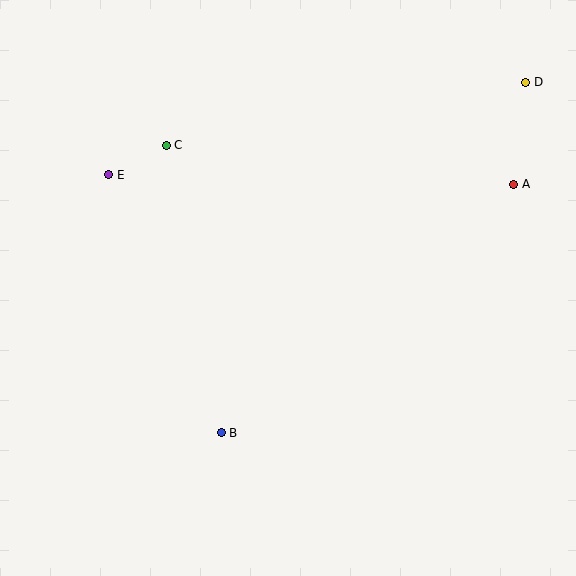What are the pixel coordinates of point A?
Point A is at (514, 184).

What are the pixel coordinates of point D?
Point D is at (526, 82).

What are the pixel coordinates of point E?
Point E is at (109, 175).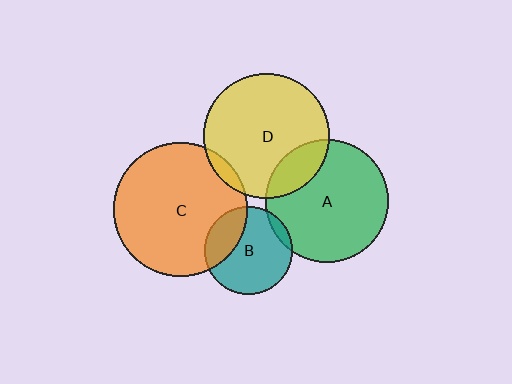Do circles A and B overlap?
Yes.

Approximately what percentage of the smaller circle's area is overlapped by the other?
Approximately 5%.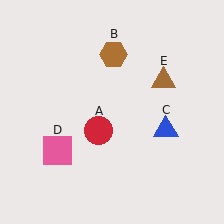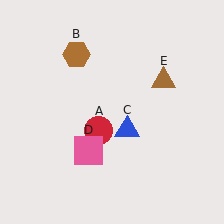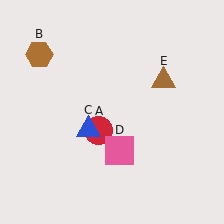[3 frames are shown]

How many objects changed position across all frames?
3 objects changed position: brown hexagon (object B), blue triangle (object C), pink square (object D).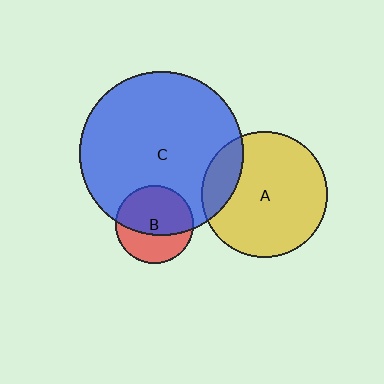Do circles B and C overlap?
Yes.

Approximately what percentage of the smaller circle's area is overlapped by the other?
Approximately 60%.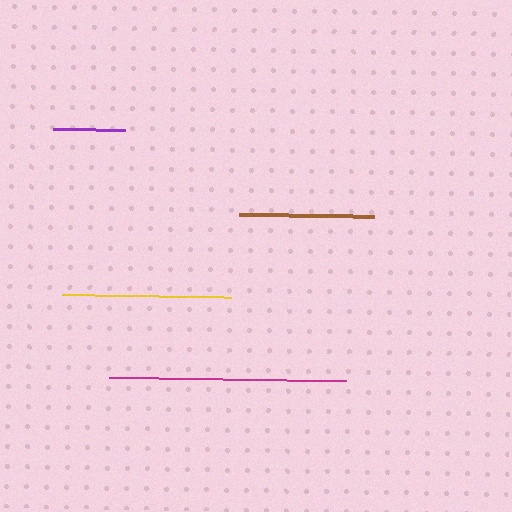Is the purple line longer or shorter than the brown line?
The brown line is longer than the purple line.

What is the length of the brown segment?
The brown segment is approximately 135 pixels long.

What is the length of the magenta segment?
The magenta segment is approximately 237 pixels long.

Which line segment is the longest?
The magenta line is the longest at approximately 237 pixels.